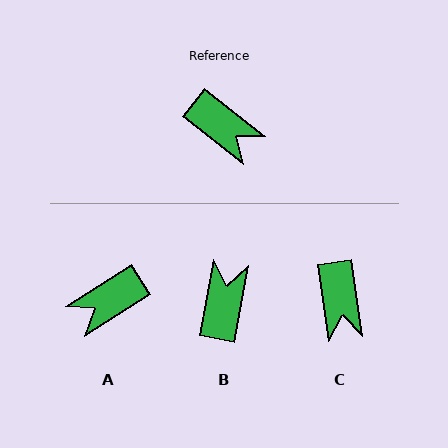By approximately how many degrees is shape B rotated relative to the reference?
Approximately 118 degrees counter-clockwise.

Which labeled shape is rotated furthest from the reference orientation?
B, about 118 degrees away.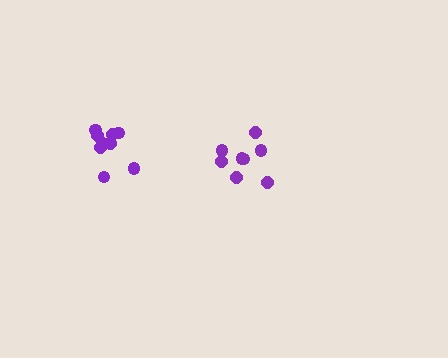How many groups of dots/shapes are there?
There are 2 groups.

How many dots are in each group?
Group 1: 8 dots, Group 2: 9 dots (17 total).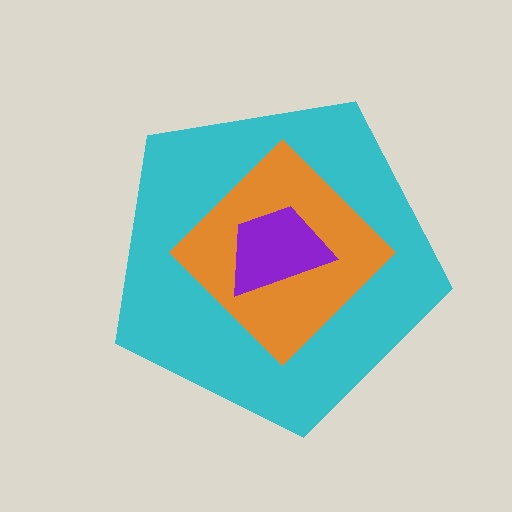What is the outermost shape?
The cyan pentagon.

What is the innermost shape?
The purple trapezoid.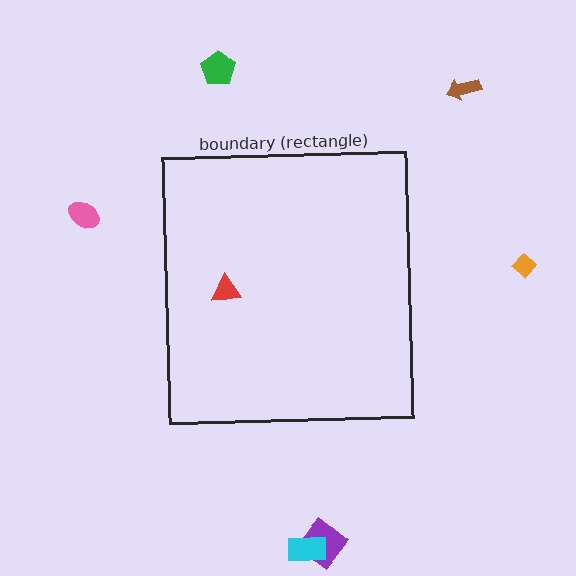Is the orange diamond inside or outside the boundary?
Outside.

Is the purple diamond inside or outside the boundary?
Outside.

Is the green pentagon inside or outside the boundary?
Outside.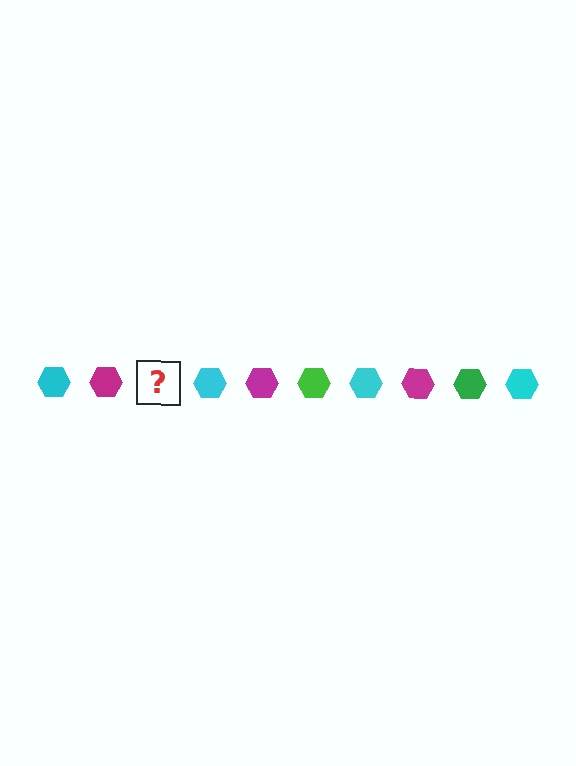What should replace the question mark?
The question mark should be replaced with a green hexagon.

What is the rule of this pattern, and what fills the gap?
The rule is that the pattern cycles through cyan, magenta, green hexagons. The gap should be filled with a green hexagon.